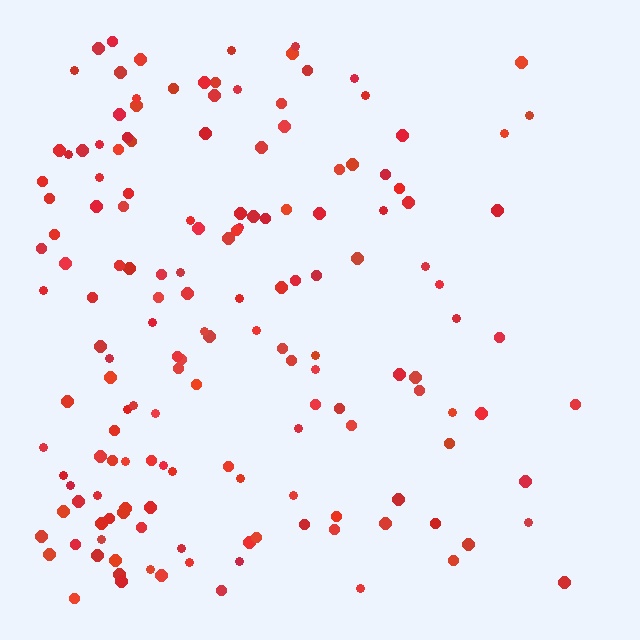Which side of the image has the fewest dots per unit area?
The right.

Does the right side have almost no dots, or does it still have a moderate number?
Still a moderate number, just noticeably fewer than the left.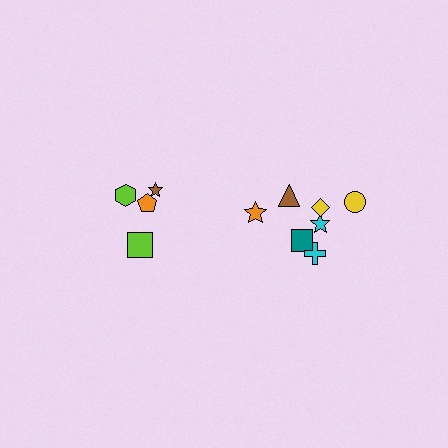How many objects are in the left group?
There are 4 objects.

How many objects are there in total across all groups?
There are 11 objects.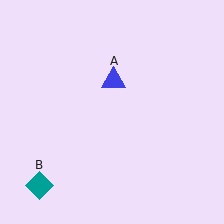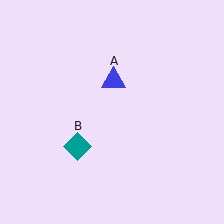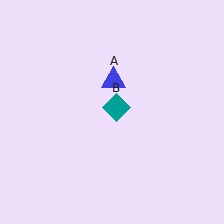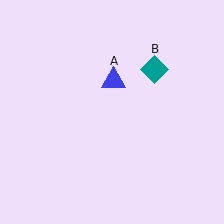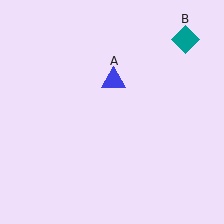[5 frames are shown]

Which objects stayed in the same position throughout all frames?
Blue triangle (object A) remained stationary.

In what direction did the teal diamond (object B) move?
The teal diamond (object B) moved up and to the right.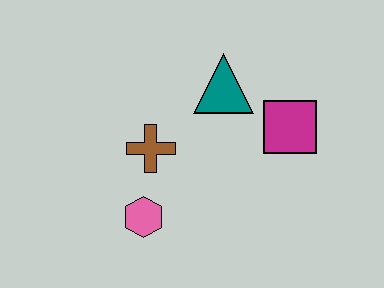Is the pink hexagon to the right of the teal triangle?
No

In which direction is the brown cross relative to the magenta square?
The brown cross is to the left of the magenta square.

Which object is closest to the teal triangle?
The magenta square is closest to the teal triangle.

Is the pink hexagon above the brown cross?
No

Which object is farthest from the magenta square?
The pink hexagon is farthest from the magenta square.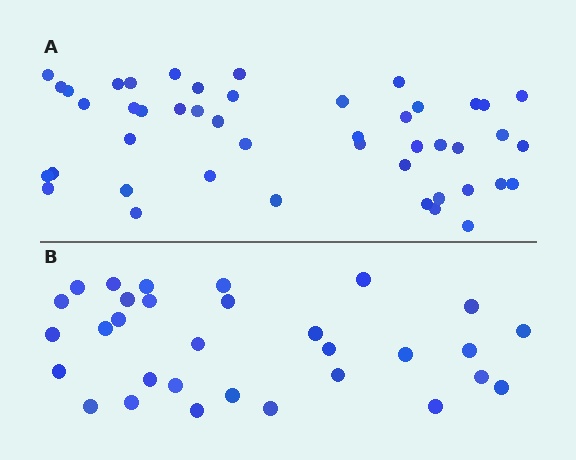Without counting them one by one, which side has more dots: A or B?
Region A (the top region) has more dots.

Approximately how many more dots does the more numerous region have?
Region A has approximately 15 more dots than region B.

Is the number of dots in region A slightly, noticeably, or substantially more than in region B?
Region A has substantially more. The ratio is roughly 1.5 to 1.